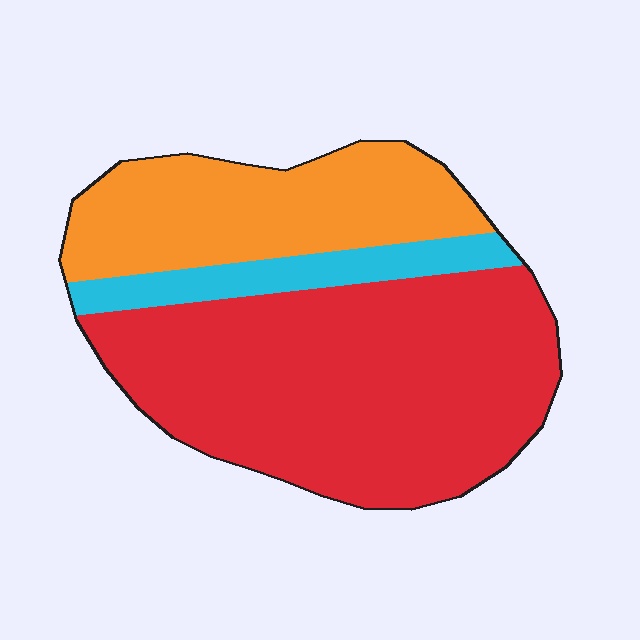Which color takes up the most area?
Red, at roughly 60%.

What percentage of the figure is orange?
Orange covers about 30% of the figure.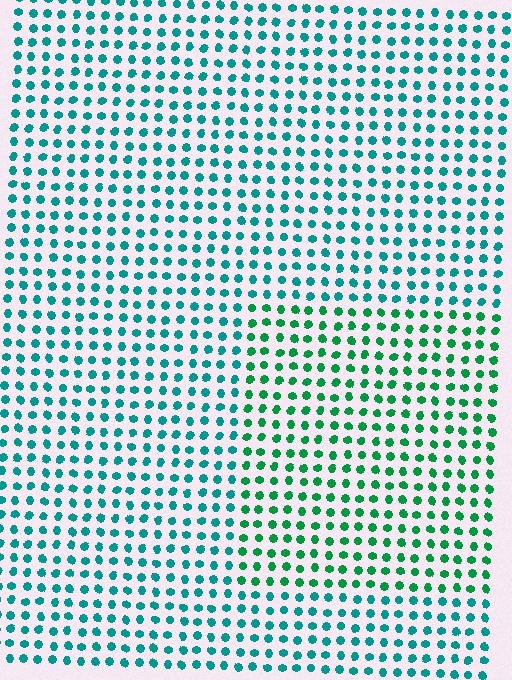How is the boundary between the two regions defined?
The boundary is defined purely by a slight shift in hue (about 32 degrees). Spacing, size, and orientation are identical on both sides.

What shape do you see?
I see a rectangle.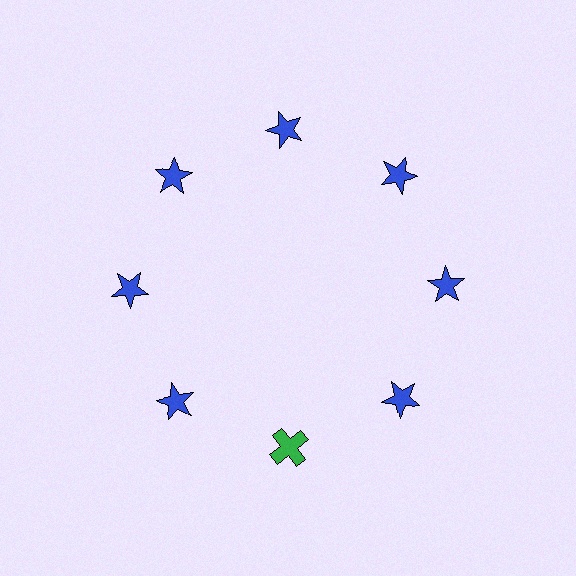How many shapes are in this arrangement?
There are 8 shapes arranged in a ring pattern.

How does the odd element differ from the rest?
It differs in both color (green instead of blue) and shape (cross instead of star).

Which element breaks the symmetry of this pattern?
The green cross at roughly the 6 o'clock position breaks the symmetry. All other shapes are blue stars.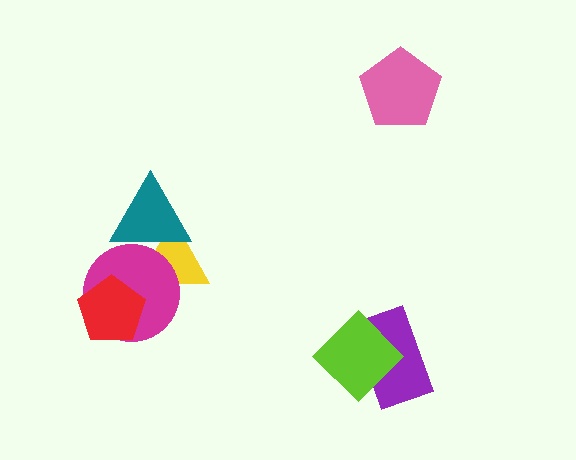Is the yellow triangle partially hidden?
Yes, it is partially covered by another shape.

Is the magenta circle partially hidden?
Yes, it is partially covered by another shape.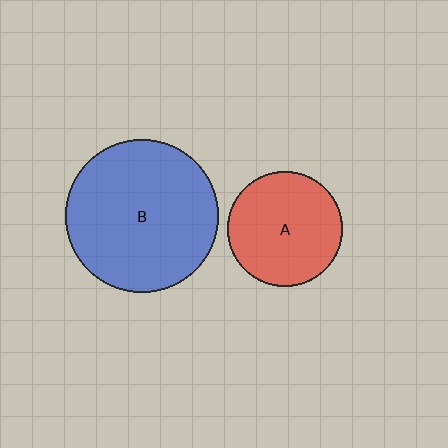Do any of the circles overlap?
No, none of the circles overlap.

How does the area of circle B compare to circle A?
Approximately 1.8 times.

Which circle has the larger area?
Circle B (blue).